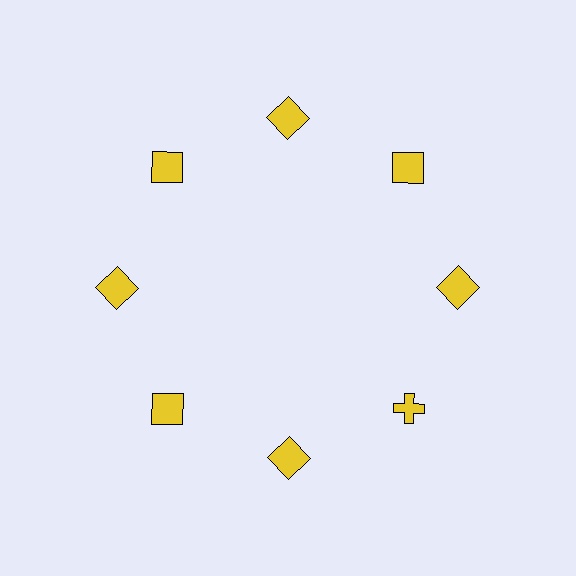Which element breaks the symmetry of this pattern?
The yellow cross at roughly the 4 o'clock position breaks the symmetry. All other shapes are yellow squares.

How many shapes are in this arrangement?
There are 8 shapes arranged in a ring pattern.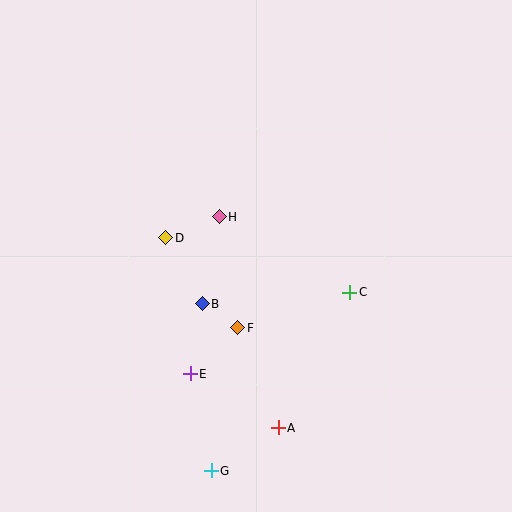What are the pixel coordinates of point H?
Point H is at (219, 217).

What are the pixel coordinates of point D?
Point D is at (166, 238).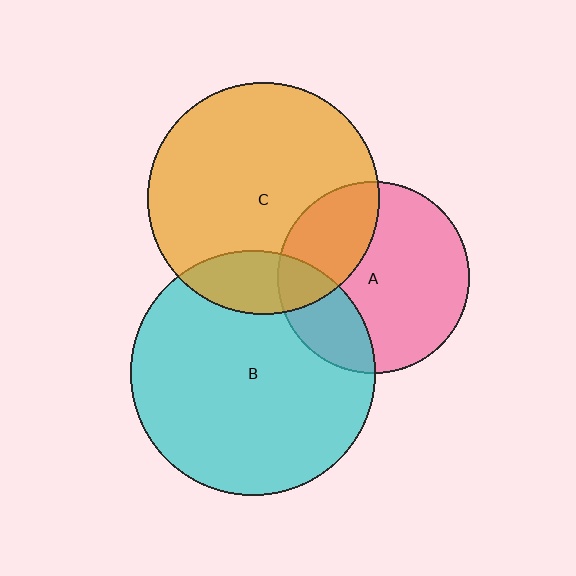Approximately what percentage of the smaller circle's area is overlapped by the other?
Approximately 15%.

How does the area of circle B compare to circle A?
Approximately 1.6 times.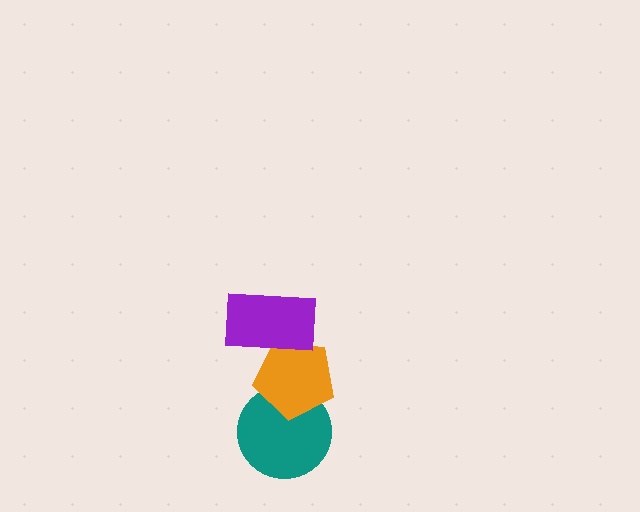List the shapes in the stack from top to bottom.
From top to bottom: the purple rectangle, the orange pentagon, the teal circle.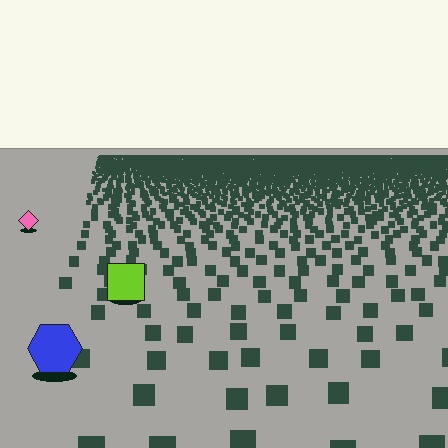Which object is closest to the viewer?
The blue hexagon is closest. The texture marks near it are larger and more spread out.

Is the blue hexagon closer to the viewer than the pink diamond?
Yes. The blue hexagon is closer — you can tell from the texture gradient: the ground texture is coarser near it.